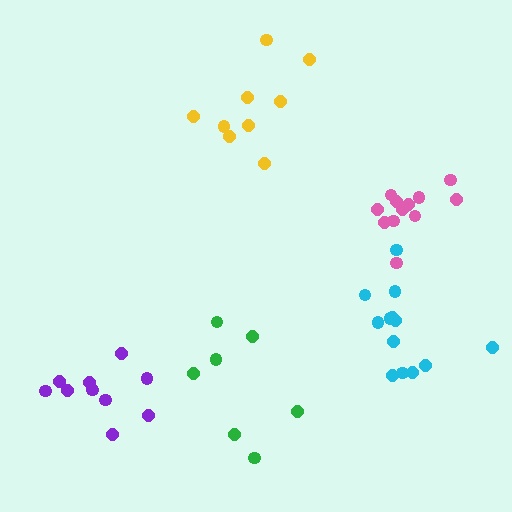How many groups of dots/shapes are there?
There are 5 groups.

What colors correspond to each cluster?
The clusters are colored: purple, cyan, green, pink, yellow.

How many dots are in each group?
Group 1: 10 dots, Group 2: 13 dots, Group 3: 7 dots, Group 4: 12 dots, Group 5: 9 dots (51 total).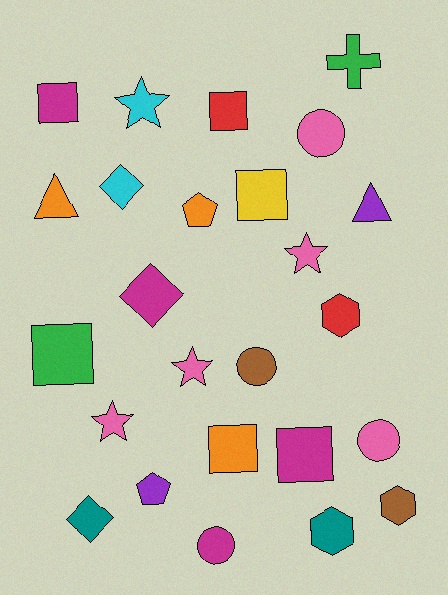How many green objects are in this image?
There are 2 green objects.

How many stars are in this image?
There are 4 stars.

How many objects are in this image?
There are 25 objects.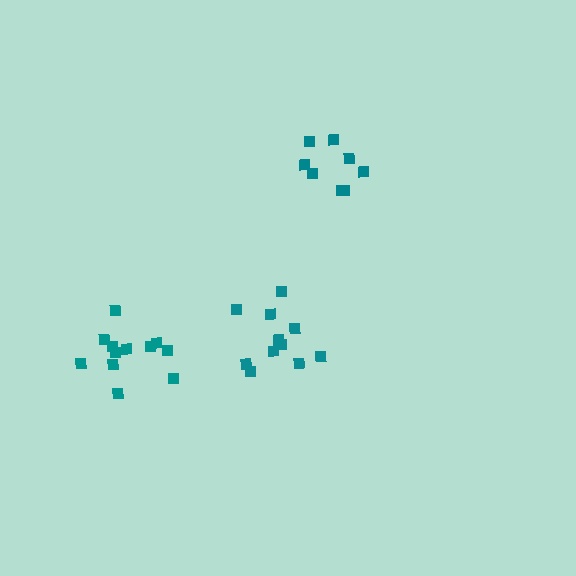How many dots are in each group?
Group 1: 11 dots, Group 2: 12 dots, Group 3: 8 dots (31 total).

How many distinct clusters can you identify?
There are 3 distinct clusters.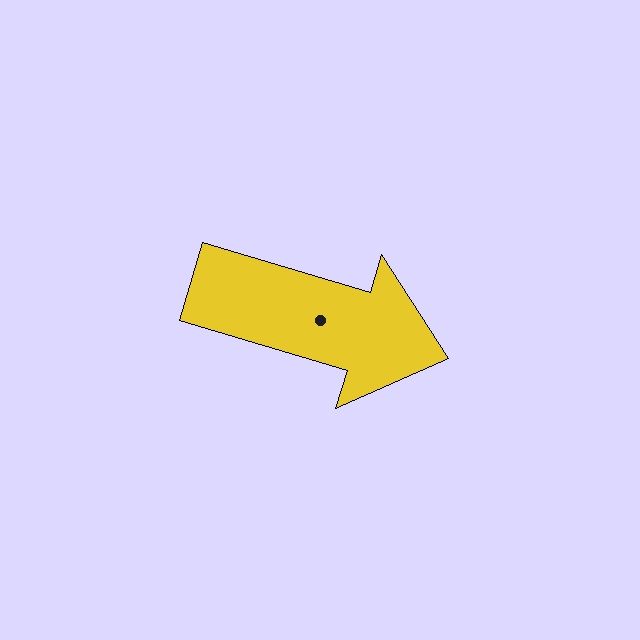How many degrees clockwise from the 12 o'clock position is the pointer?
Approximately 107 degrees.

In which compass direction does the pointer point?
East.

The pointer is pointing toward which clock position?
Roughly 4 o'clock.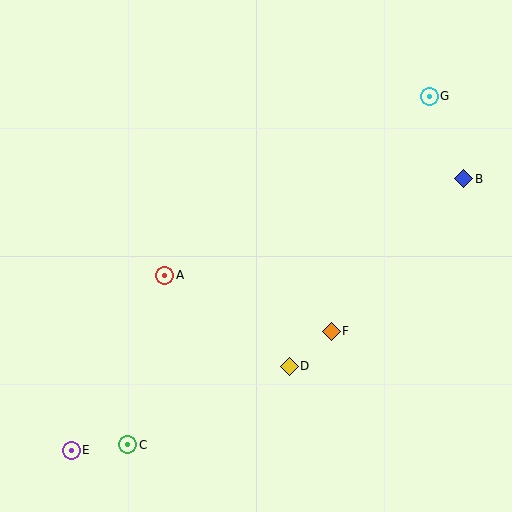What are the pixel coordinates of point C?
Point C is at (128, 445).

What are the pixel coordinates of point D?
Point D is at (289, 366).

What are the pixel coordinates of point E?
Point E is at (71, 450).